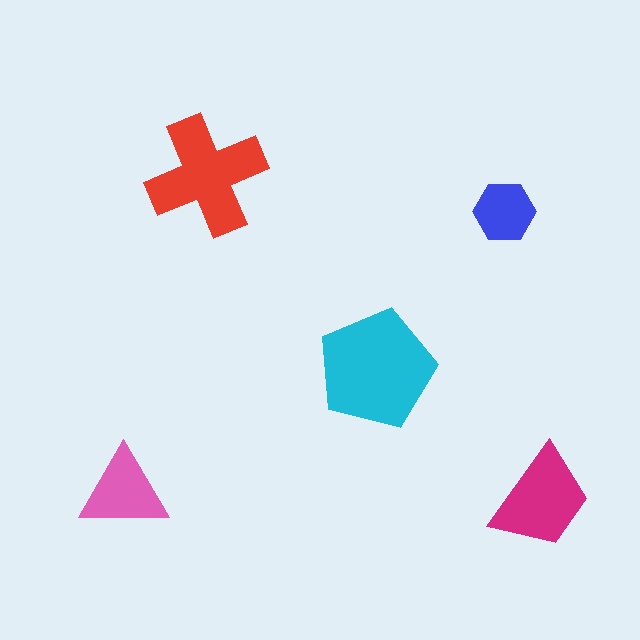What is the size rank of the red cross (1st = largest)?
2nd.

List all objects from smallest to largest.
The blue hexagon, the pink triangle, the magenta trapezoid, the red cross, the cyan pentagon.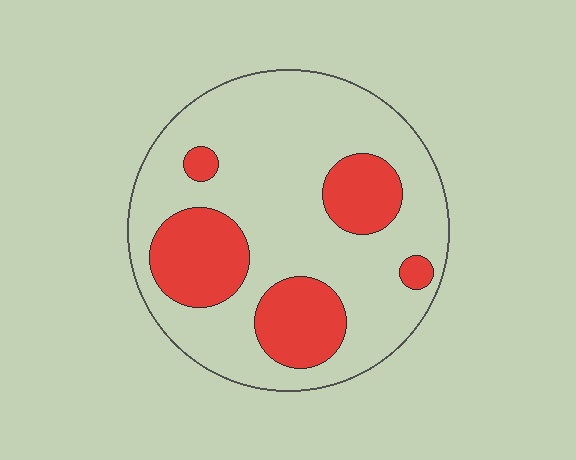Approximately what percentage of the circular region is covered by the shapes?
Approximately 25%.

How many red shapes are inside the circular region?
5.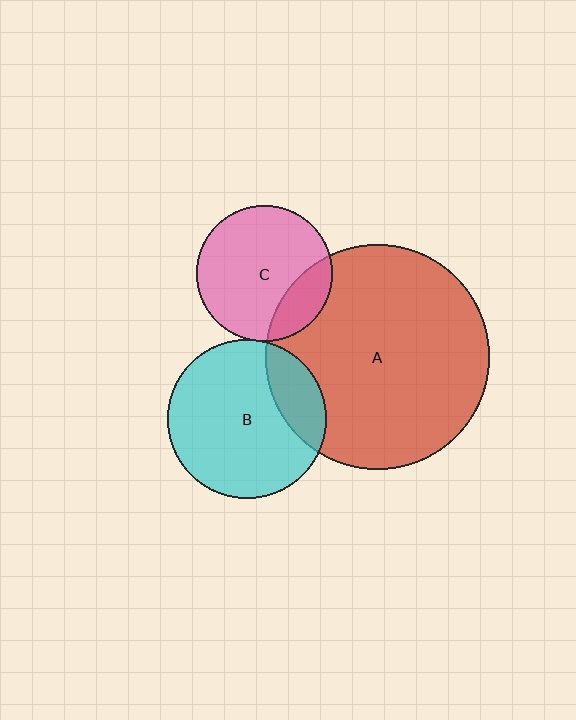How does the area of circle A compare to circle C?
Approximately 2.7 times.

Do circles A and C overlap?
Yes.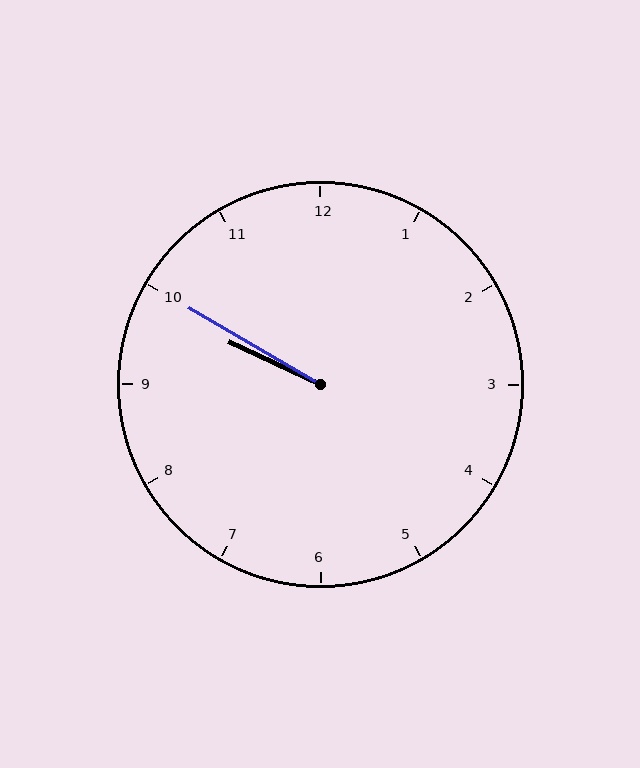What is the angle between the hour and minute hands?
Approximately 5 degrees.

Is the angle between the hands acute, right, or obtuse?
It is acute.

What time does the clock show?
9:50.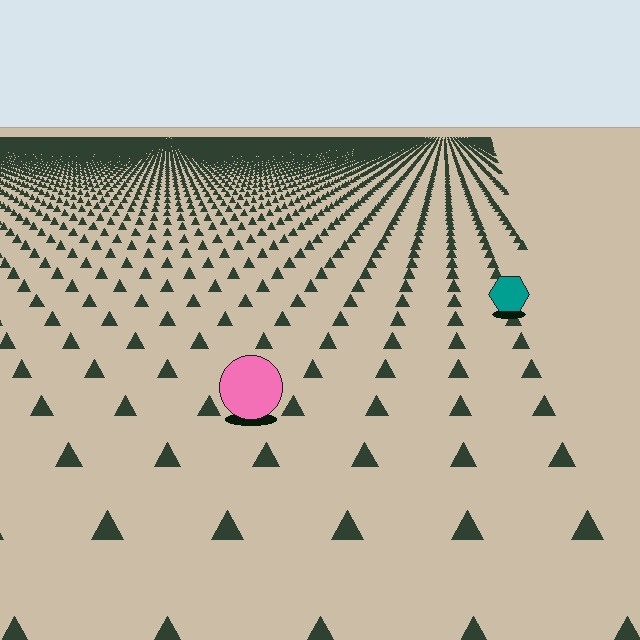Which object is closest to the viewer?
The pink circle is closest. The texture marks near it are larger and more spread out.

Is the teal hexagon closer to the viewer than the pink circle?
No. The pink circle is closer — you can tell from the texture gradient: the ground texture is coarser near it.